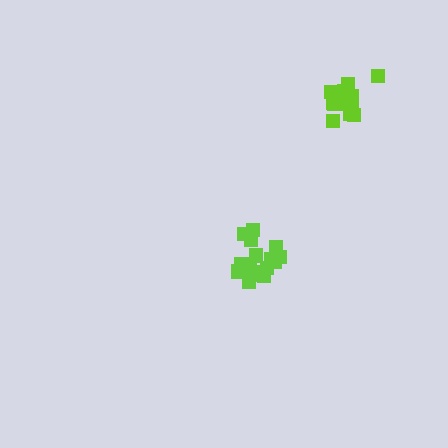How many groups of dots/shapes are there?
There are 2 groups.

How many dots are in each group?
Group 1: 17 dots, Group 2: 14 dots (31 total).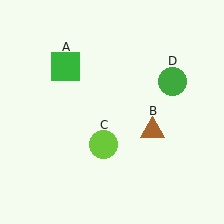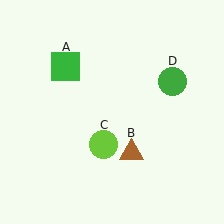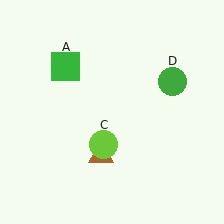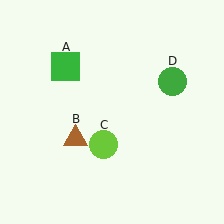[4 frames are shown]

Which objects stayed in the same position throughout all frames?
Green square (object A) and lime circle (object C) and green circle (object D) remained stationary.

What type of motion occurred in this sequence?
The brown triangle (object B) rotated clockwise around the center of the scene.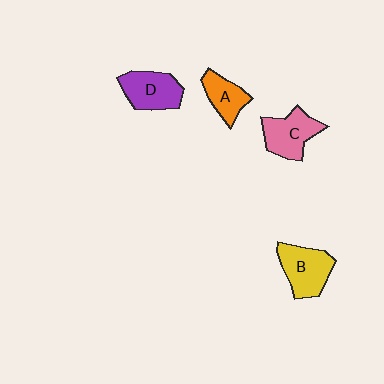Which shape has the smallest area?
Shape A (orange).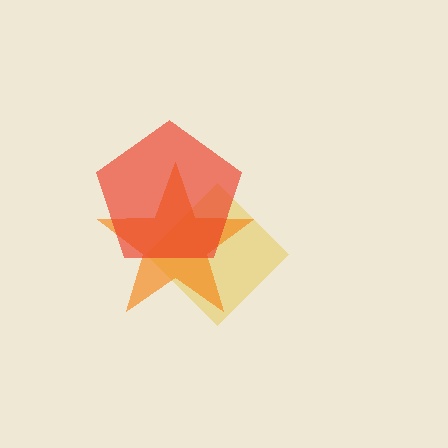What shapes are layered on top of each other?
The layered shapes are: a yellow diamond, an orange star, a red pentagon.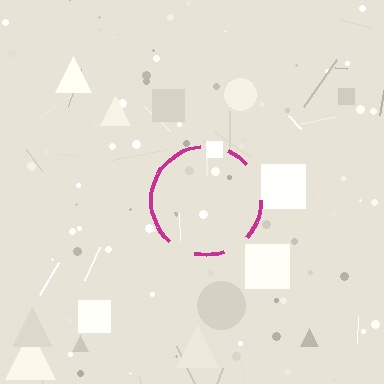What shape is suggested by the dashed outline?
The dashed outline suggests a circle.